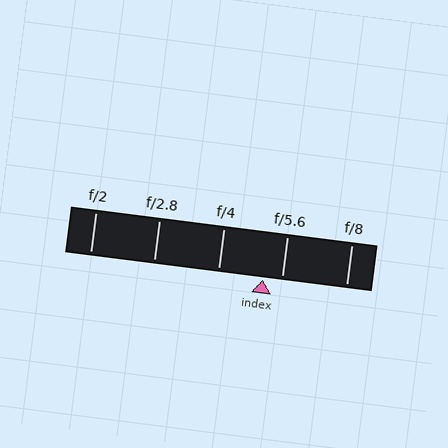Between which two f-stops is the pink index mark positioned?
The index mark is between f/4 and f/5.6.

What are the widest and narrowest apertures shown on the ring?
The widest aperture shown is f/2 and the narrowest is f/8.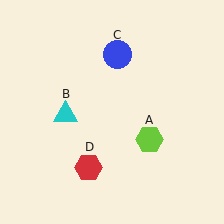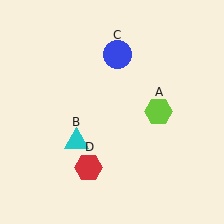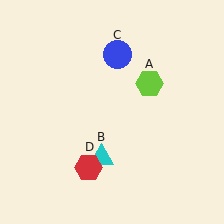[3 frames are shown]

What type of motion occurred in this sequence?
The lime hexagon (object A), cyan triangle (object B) rotated counterclockwise around the center of the scene.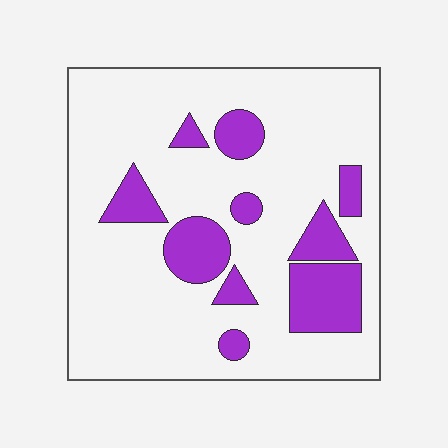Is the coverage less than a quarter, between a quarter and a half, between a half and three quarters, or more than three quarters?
Less than a quarter.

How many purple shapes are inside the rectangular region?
10.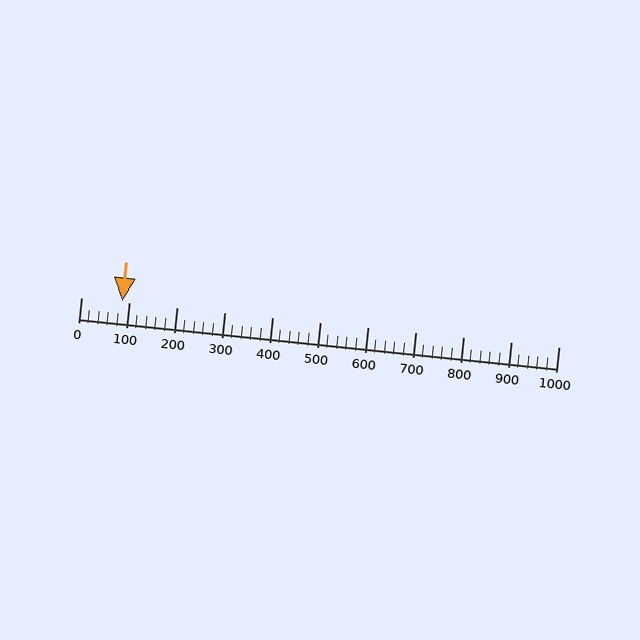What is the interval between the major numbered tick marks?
The major tick marks are spaced 100 units apart.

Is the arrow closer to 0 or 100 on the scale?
The arrow is closer to 100.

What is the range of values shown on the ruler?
The ruler shows values from 0 to 1000.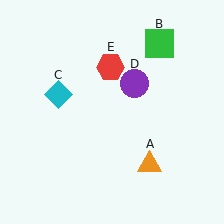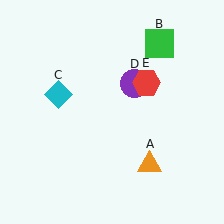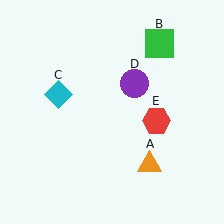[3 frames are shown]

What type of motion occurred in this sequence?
The red hexagon (object E) rotated clockwise around the center of the scene.